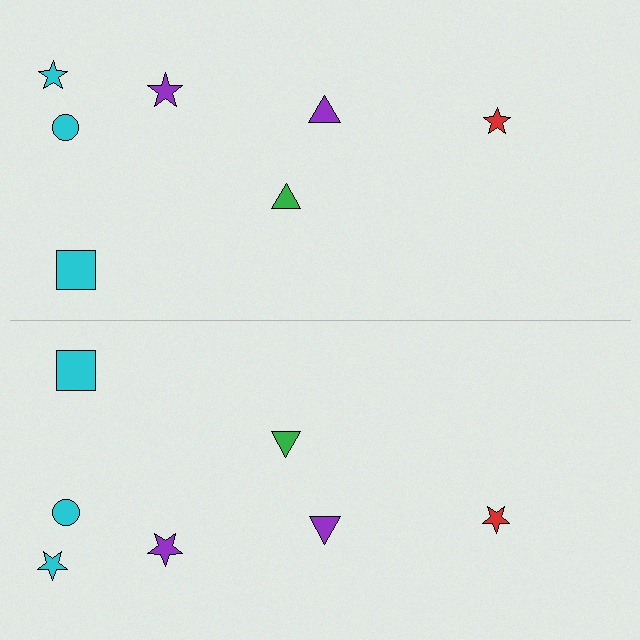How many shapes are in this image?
There are 14 shapes in this image.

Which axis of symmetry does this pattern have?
The pattern has a horizontal axis of symmetry running through the center of the image.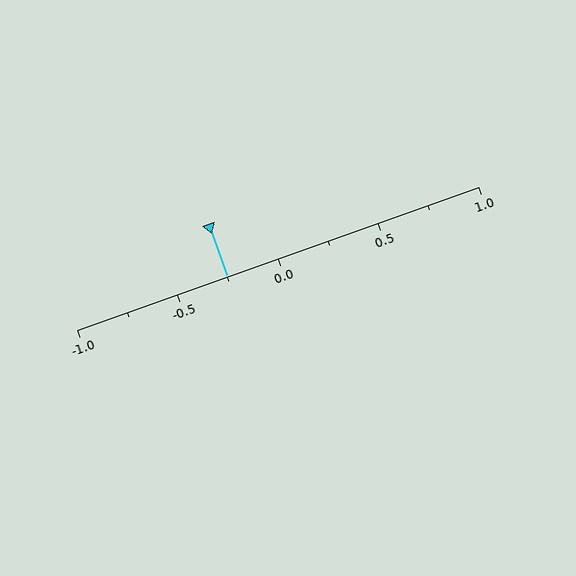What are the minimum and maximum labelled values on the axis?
The axis runs from -1.0 to 1.0.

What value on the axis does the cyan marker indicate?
The marker indicates approximately -0.25.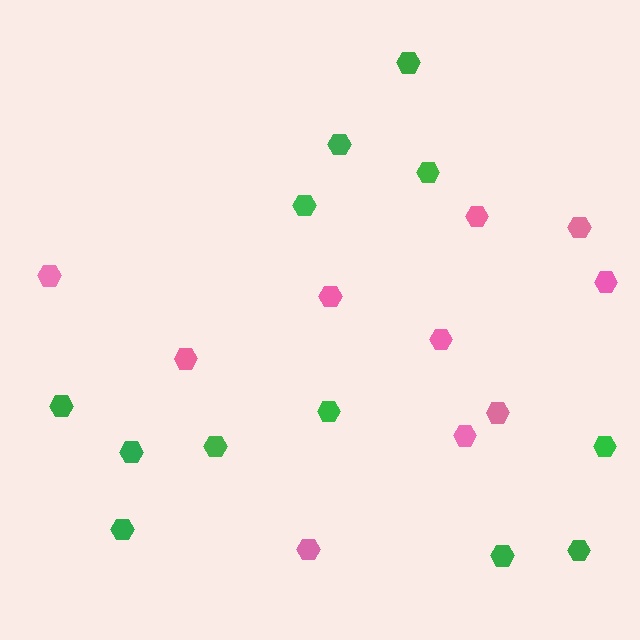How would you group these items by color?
There are 2 groups: one group of pink hexagons (10) and one group of green hexagons (12).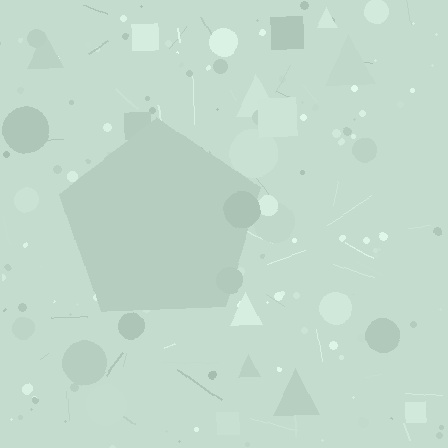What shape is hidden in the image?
A pentagon is hidden in the image.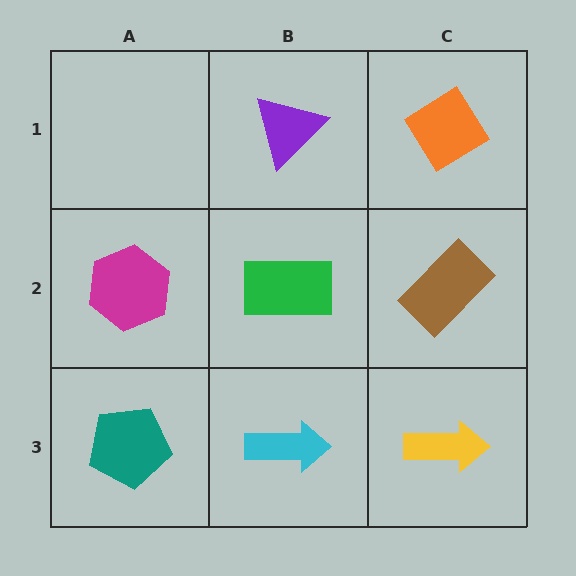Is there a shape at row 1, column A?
No, that cell is empty.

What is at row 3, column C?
A yellow arrow.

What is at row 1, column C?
An orange diamond.